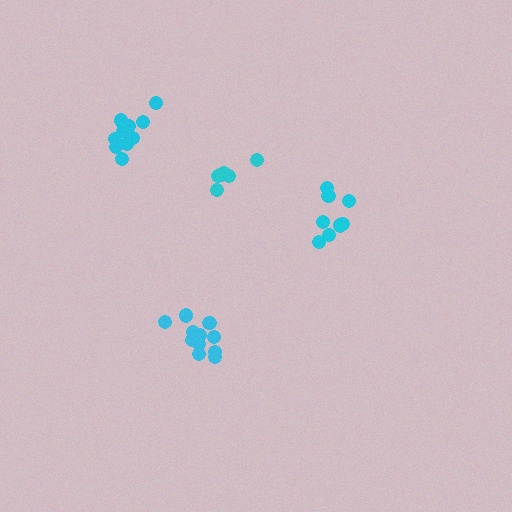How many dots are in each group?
Group 1: 6 dots, Group 2: 10 dots, Group 3: 11 dots, Group 4: 8 dots (35 total).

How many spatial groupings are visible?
There are 4 spatial groupings.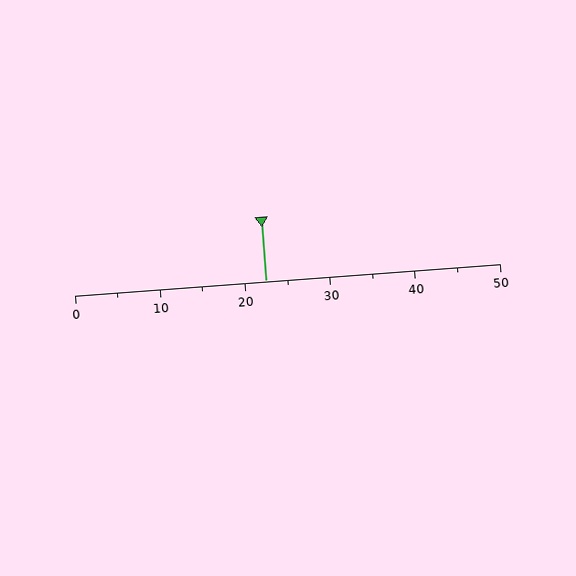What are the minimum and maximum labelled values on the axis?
The axis runs from 0 to 50.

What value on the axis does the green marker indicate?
The marker indicates approximately 22.5.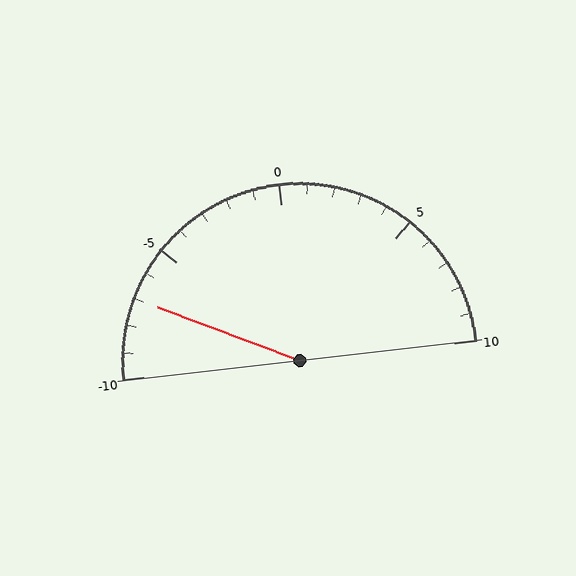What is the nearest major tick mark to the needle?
The nearest major tick mark is -5.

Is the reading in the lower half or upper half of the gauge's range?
The reading is in the lower half of the range (-10 to 10).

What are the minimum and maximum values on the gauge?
The gauge ranges from -10 to 10.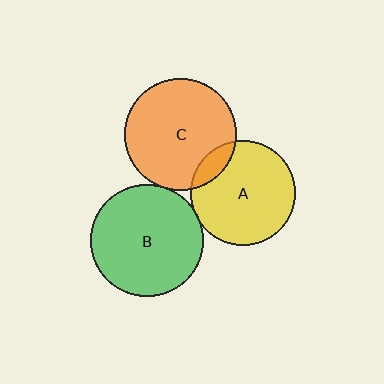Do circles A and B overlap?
Yes.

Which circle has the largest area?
Circle B (green).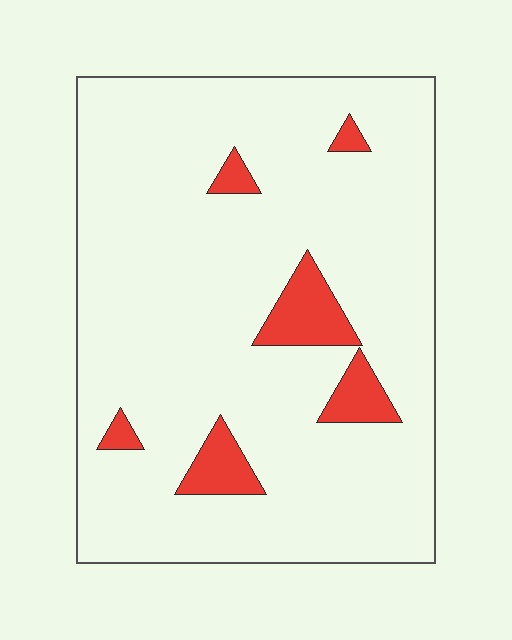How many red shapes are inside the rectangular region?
6.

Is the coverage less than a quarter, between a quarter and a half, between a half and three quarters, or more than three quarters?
Less than a quarter.